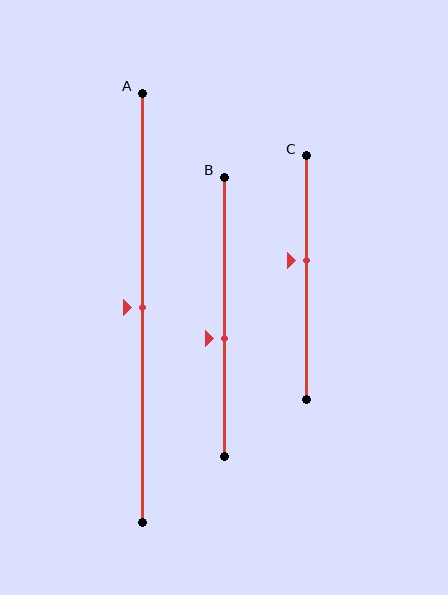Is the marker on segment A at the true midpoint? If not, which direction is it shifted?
Yes, the marker on segment A is at the true midpoint.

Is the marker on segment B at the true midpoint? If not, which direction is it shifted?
No, the marker on segment B is shifted downward by about 8% of the segment length.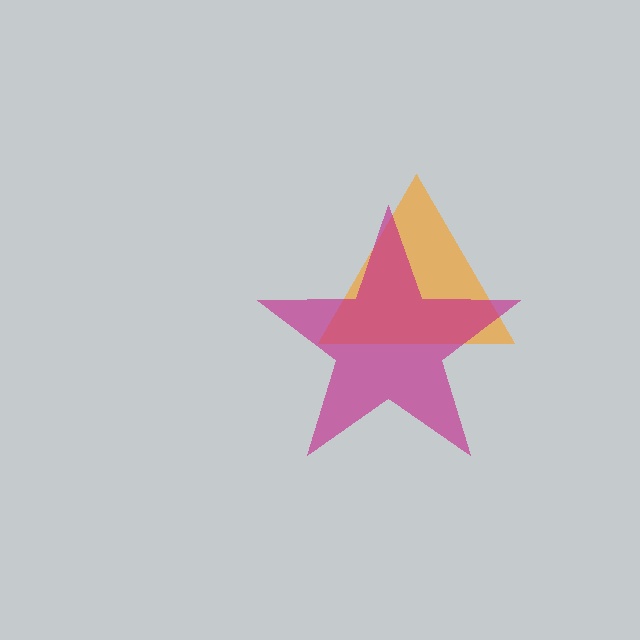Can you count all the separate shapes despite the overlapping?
Yes, there are 2 separate shapes.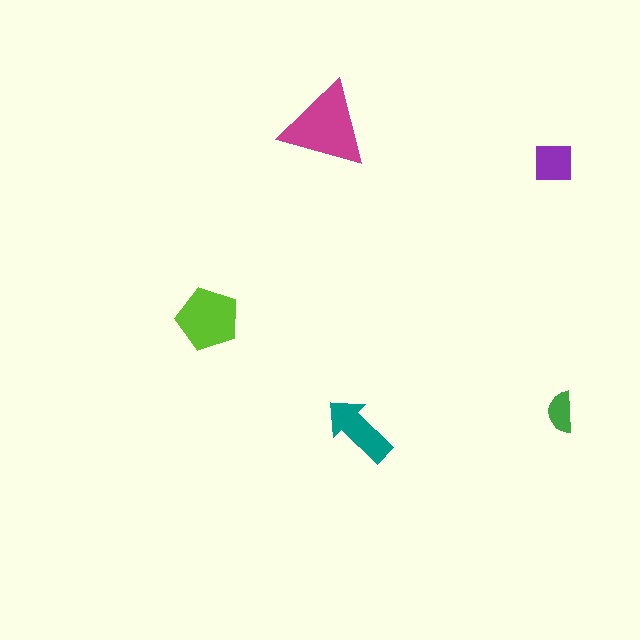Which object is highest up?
The magenta triangle is topmost.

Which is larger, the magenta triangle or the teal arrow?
The magenta triangle.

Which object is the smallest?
The green semicircle.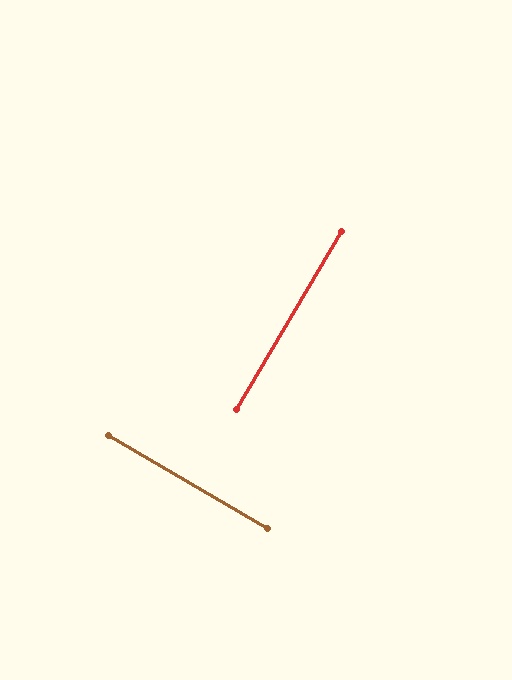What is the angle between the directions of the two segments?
Approximately 90 degrees.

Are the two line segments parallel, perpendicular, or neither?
Perpendicular — they meet at approximately 90°.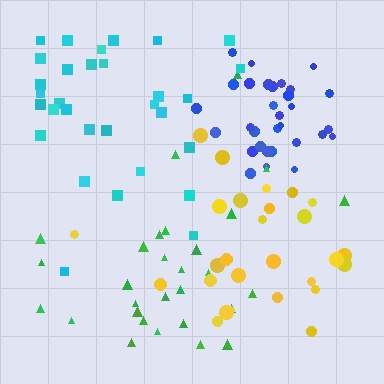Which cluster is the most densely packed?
Blue.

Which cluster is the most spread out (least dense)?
Green.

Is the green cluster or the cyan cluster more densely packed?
Cyan.